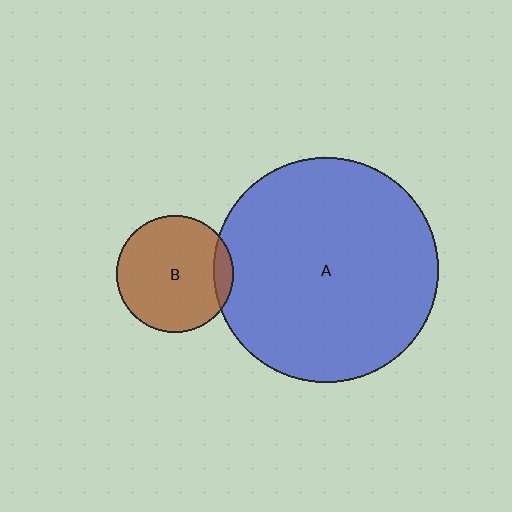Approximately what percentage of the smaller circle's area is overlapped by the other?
Approximately 10%.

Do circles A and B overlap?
Yes.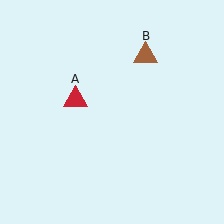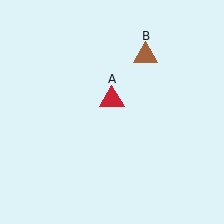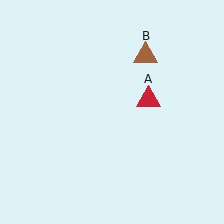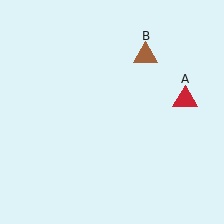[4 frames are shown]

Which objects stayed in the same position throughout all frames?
Brown triangle (object B) remained stationary.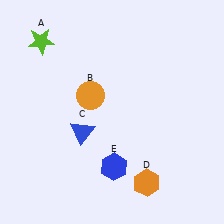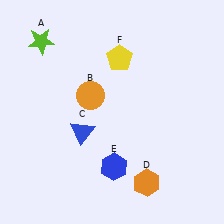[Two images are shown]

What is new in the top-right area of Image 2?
A yellow pentagon (F) was added in the top-right area of Image 2.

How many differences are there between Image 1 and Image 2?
There is 1 difference between the two images.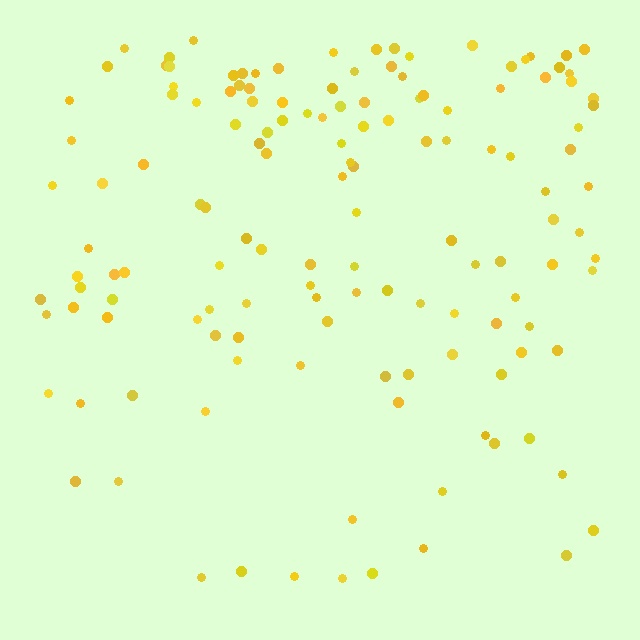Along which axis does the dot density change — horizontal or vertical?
Vertical.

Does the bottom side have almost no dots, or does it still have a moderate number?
Still a moderate number, just noticeably fewer than the top.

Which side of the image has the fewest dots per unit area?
The bottom.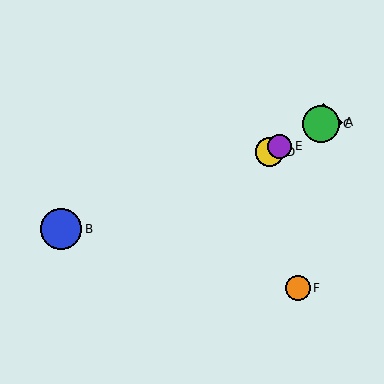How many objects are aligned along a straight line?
4 objects (A, C, D, E) are aligned along a straight line.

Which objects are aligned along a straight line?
Objects A, C, D, E are aligned along a straight line.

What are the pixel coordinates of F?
Object F is at (298, 288).